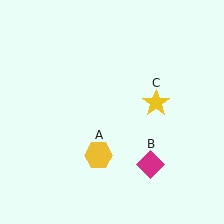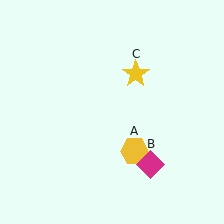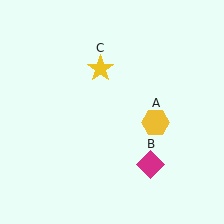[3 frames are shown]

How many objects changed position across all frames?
2 objects changed position: yellow hexagon (object A), yellow star (object C).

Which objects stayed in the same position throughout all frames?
Magenta diamond (object B) remained stationary.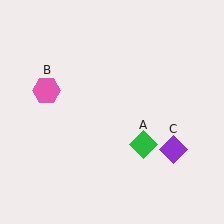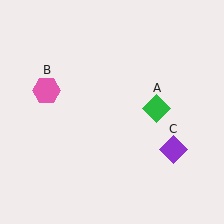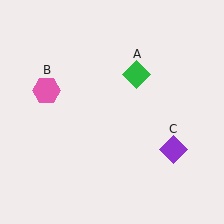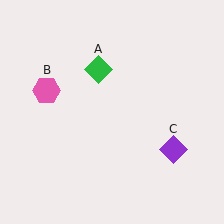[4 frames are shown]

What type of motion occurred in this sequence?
The green diamond (object A) rotated counterclockwise around the center of the scene.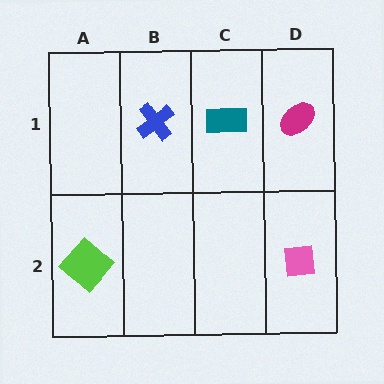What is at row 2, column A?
A lime diamond.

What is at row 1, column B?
A blue cross.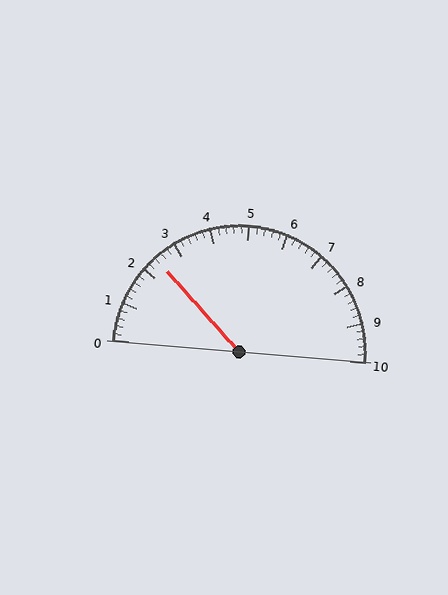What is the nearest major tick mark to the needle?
The nearest major tick mark is 2.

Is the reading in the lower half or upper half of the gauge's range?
The reading is in the lower half of the range (0 to 10).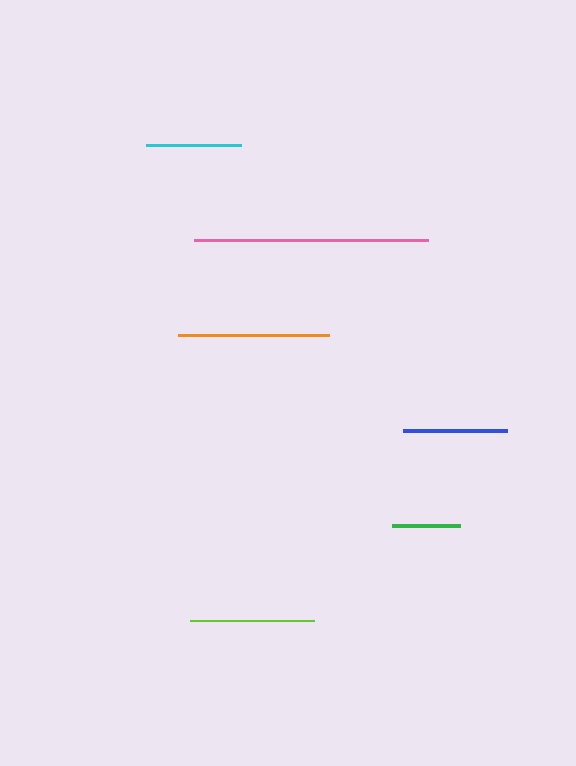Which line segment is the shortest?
The green line is the shortest at approximately 68 pixels.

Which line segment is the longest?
The pink line is the longest at approximately 234 pixels.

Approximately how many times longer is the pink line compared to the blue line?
The pink line is approximately 2.3 times the length of the blue line.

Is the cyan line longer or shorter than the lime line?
The lime line is longer than the cyan line.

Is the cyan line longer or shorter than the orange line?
The orange line is longer than the cyan line.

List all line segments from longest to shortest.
From longest to shortest: pink, orange, lime, blue, cyan, green.